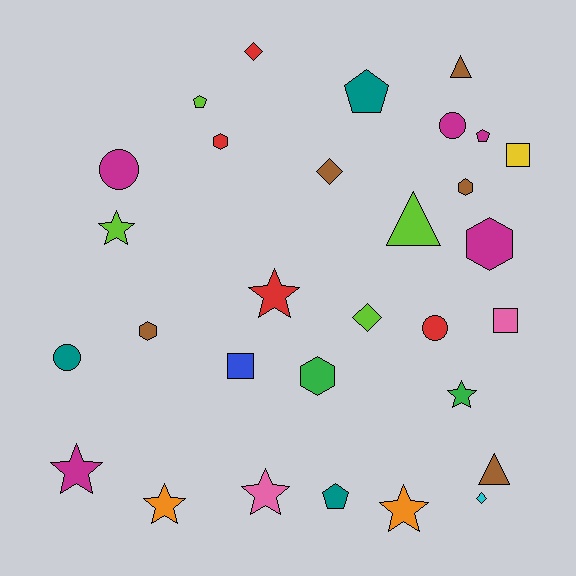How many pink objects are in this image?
There are 2 pink objects.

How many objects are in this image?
There are 30 objects.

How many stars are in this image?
There are 7 stars.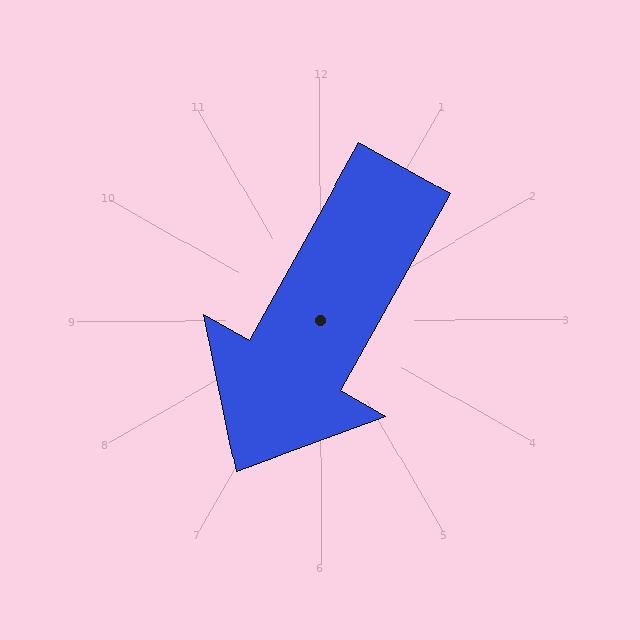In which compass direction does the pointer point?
Southwest.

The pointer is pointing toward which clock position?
Roughly 7 o'clock.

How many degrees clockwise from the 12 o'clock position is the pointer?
Approximately 209 degrees.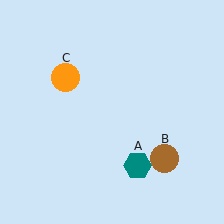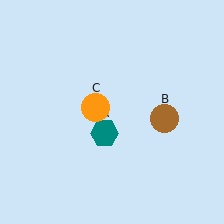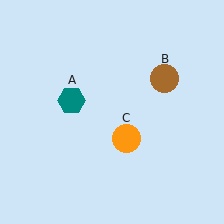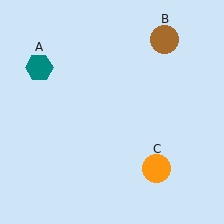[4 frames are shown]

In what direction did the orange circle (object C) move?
The orange circle (object C) moved down and to the right.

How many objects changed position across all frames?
3 objects changed position: teal hexagon (object A), brown circle (object B), orange circle (object C).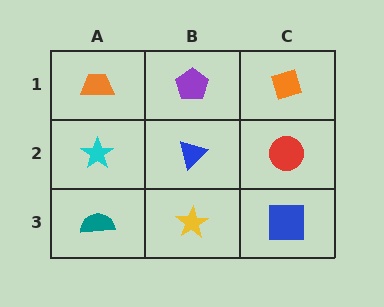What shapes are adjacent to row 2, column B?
A purple pentagon (row 1, column B), a yellow star (row 3, column B), a cyan star (row 2, column A), a red circle (row 2, column C).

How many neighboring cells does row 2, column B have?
4.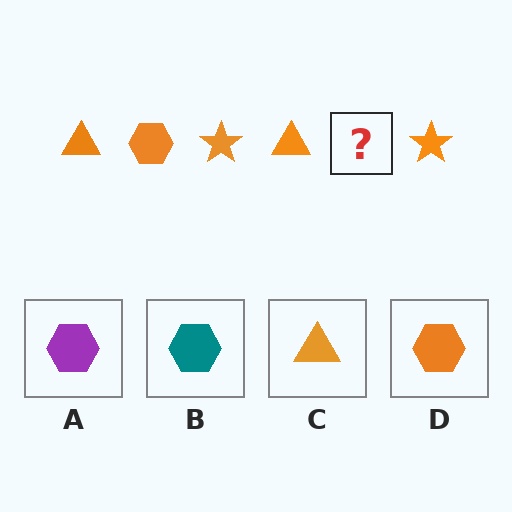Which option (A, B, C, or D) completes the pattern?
D.